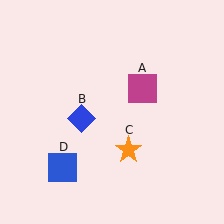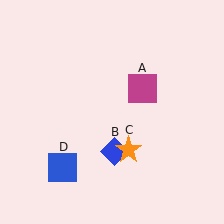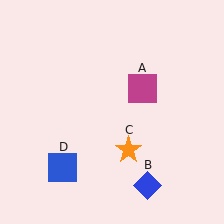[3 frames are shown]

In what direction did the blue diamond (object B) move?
The blue diamond (object B) moved down and to the right.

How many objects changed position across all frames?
1 object changed position: blue diamond (object B).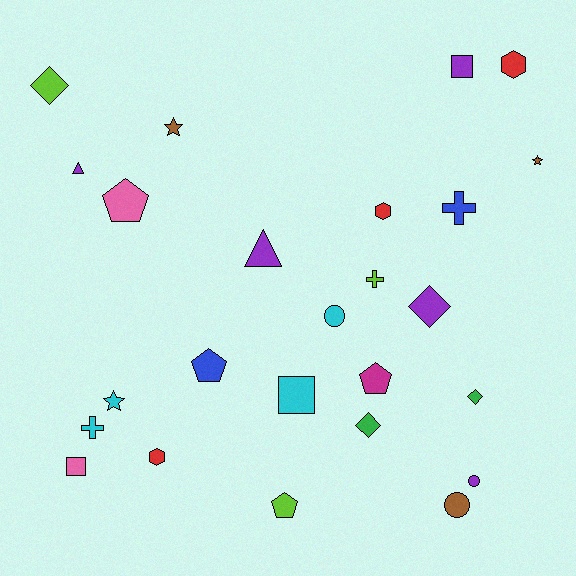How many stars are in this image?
There are 3 stars.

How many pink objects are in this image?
There are 2 pink objects.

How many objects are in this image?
There are 25 objects.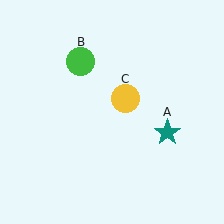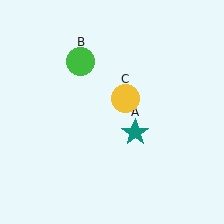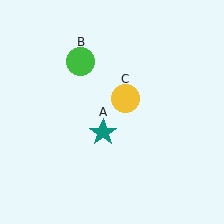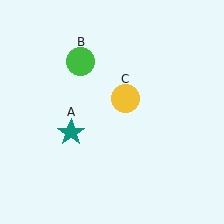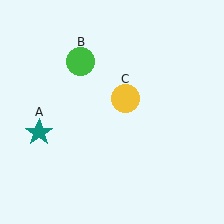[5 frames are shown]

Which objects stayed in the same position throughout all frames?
Green circle (object B) and yellow circle (object C) remained stationary.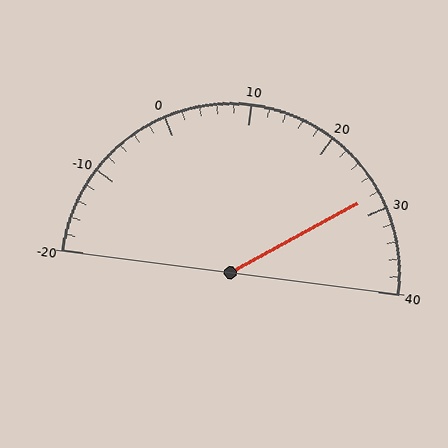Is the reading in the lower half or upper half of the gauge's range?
The reading is in the upper half of the range (-20 to 40).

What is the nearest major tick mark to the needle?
The nearest major tick mark is 30.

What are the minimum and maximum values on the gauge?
The gauge ranges from -20 to 40.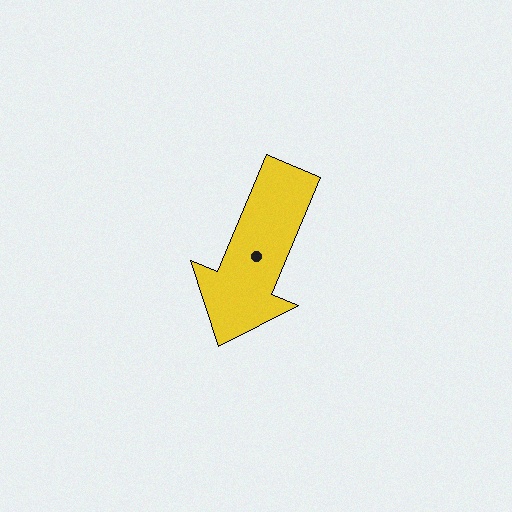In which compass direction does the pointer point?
Southwest.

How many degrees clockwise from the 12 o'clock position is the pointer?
Approximately 203 degrees.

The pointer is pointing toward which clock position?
Roughly 7 o'clock.